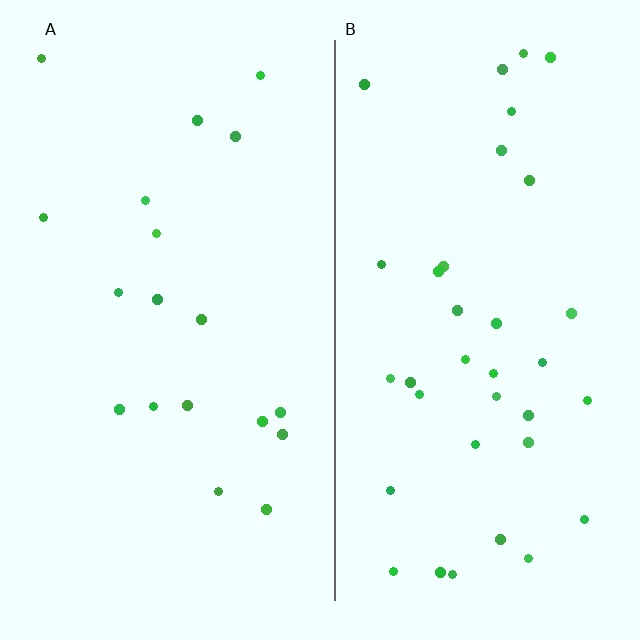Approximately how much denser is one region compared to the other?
Approximately 1.9× — region B over region A.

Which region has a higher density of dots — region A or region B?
B (the right).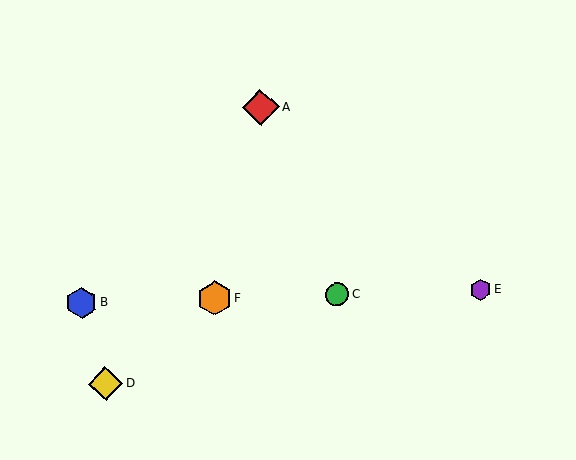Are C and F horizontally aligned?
Yes, both are at y≈294.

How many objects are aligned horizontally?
4 objects (B, C, E, F) are aligned horizontally.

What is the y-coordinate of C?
Object C is at y≈294.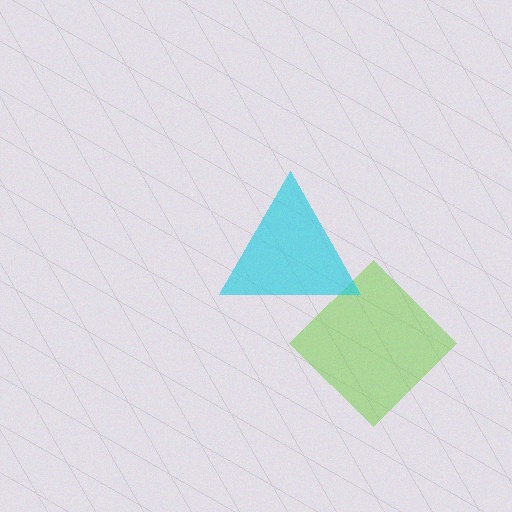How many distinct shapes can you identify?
There are 2 distinct shapes: a lime diamond, a cyan triangle.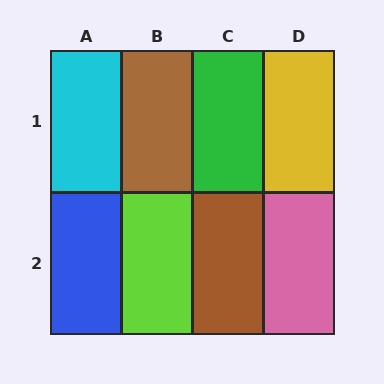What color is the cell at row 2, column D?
Pink.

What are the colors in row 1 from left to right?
Cyan, brown, green, yellow.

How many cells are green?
1 cell is green.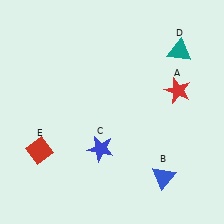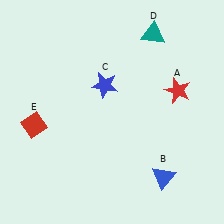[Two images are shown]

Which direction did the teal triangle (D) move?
The teal triangle (D) moved left.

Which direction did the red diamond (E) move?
The red diamond (E) moved up.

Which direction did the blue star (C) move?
The blue star (C) moved up.